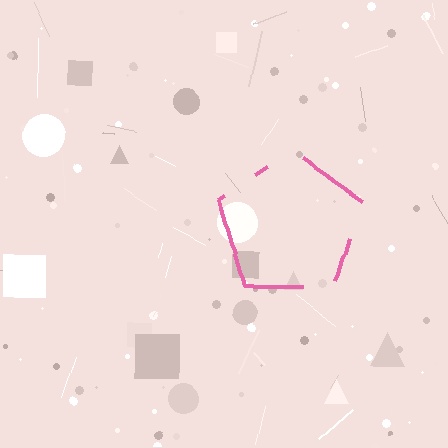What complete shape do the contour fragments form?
The contour fragments form a pentagon.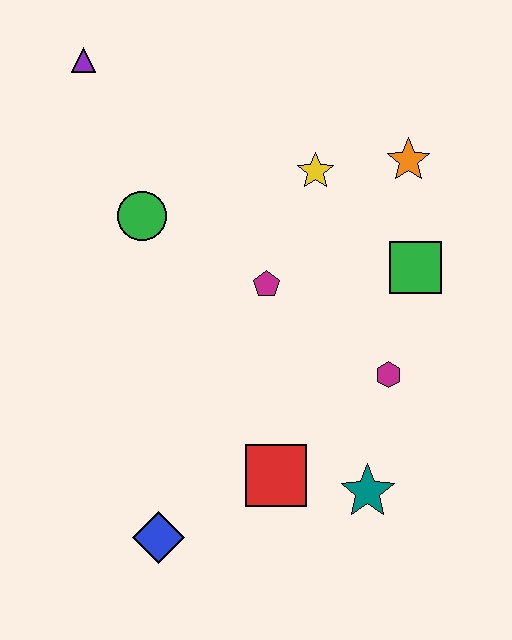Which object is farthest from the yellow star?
The blue diamond is farthest from the yellow star.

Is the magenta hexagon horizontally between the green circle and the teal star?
No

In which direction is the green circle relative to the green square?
The green circle is to the left of the green square.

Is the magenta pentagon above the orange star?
No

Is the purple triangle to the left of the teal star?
Yes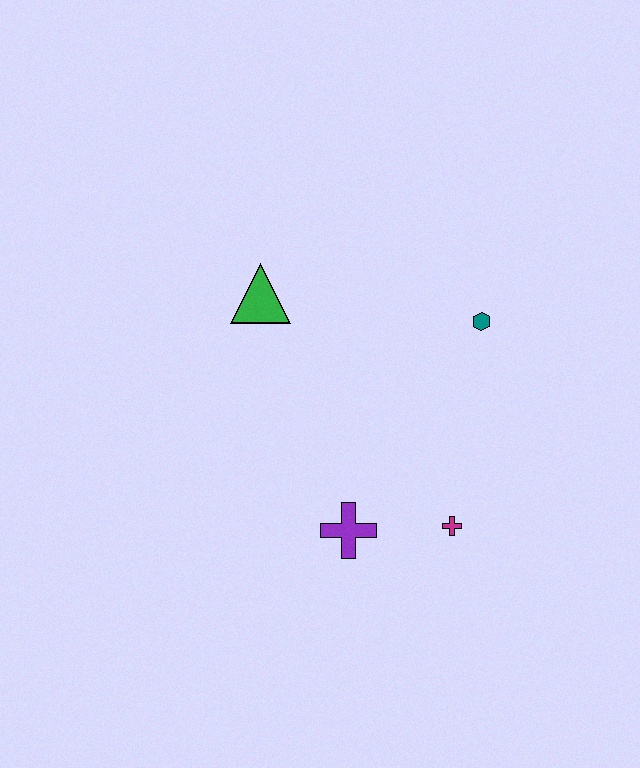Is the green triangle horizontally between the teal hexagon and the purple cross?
No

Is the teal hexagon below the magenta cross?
No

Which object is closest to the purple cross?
The magenta cross is closest to the purple cross.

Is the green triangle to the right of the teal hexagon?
No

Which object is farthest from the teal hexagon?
The purple cross is farthest from the teal hexagon.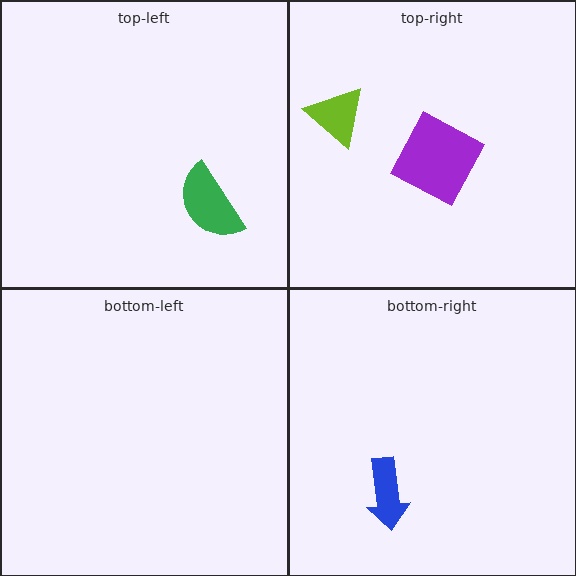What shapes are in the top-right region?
The purple square, the lime triangle.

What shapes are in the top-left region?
The green semicircle.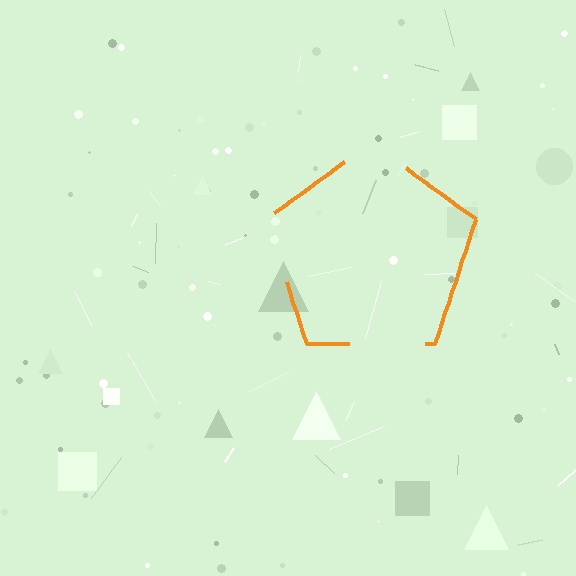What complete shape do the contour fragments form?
The contour fragments form a pentagon.